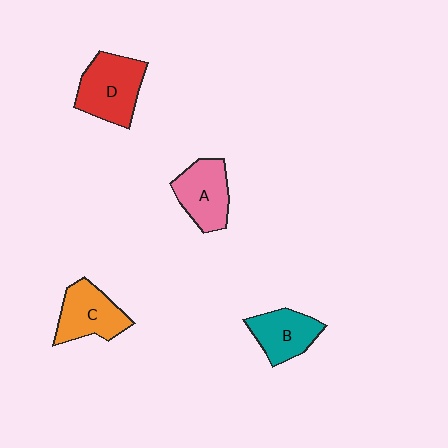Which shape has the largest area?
Shape D (red).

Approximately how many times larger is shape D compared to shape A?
Approximately 1.2 times.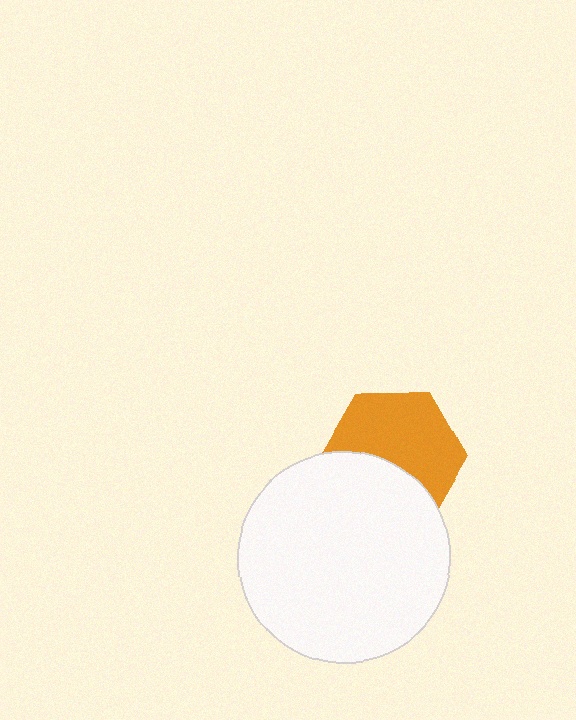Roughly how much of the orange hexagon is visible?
About half of it is visible (roughly 61%).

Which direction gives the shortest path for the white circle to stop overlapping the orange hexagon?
Moving down gives the shortest separation.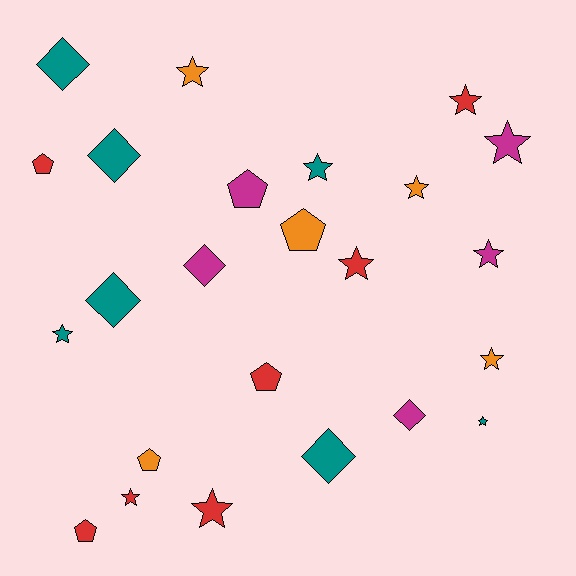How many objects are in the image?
There are 24 objects.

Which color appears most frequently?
Teal, with 7 objects.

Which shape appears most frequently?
Star, with 12 objects.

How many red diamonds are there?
There are no red diamonds.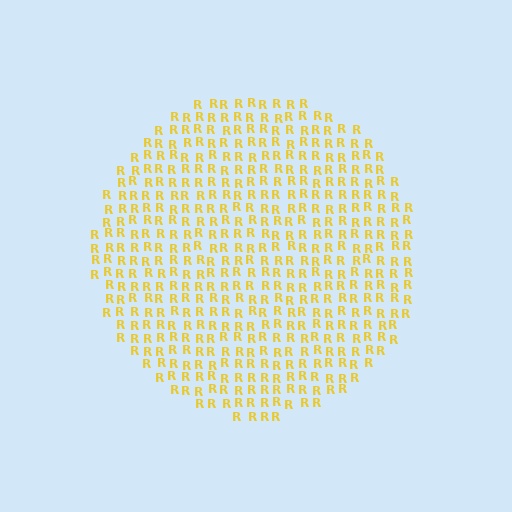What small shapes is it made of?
It is made of small letter R's.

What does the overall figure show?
The overall figure shows a circle.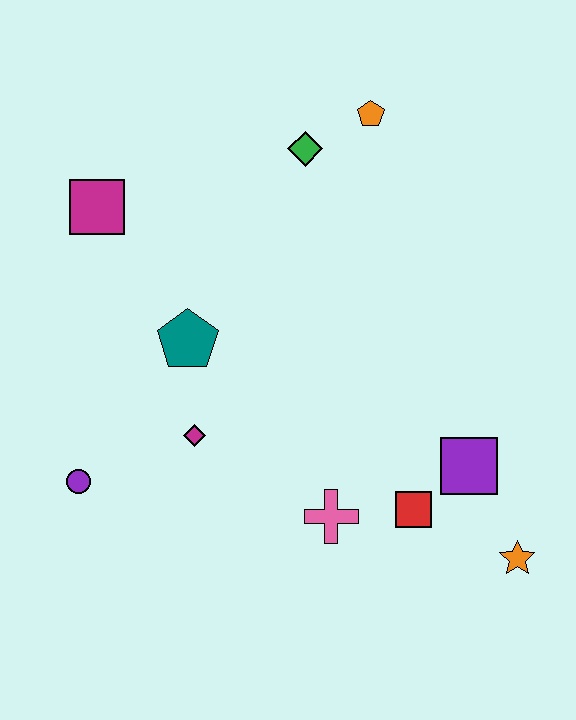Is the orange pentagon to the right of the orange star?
No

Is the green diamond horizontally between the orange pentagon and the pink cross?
No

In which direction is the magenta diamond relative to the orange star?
The magenta diamond is to the left of the orange star.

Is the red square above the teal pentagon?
No